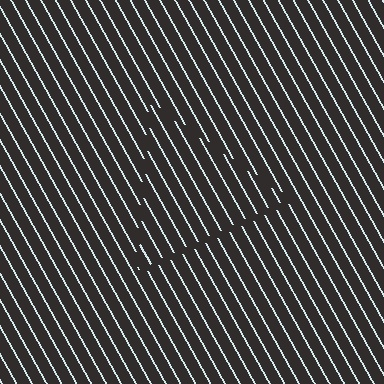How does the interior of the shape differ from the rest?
The interior of the shape contains the same grating, shifted by half a period — the contour is defined by the phase discontinuity where line-ends from the inner and outer gratings abut.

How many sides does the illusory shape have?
3 sides — the line-ends trace a triangle.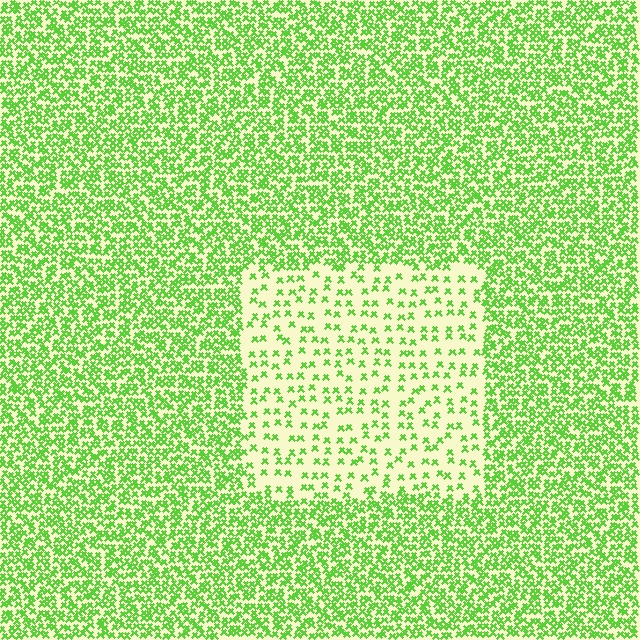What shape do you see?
I see a rectangle.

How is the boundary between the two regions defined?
The boundary is defined by a change in element density (approximately 2.8x ratio). All elements are the same color, size, and shape.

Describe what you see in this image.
The image contains small lime elements arranged at two different densities. A rectangle-shaped region is visible where the elements are less densely packed than the surrounding area.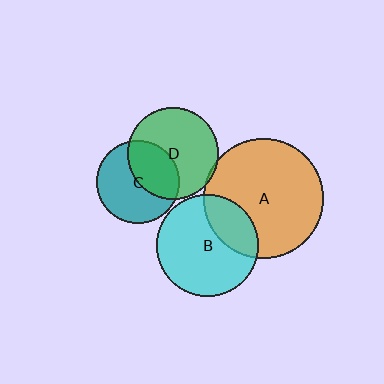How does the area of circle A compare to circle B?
Approximately 1.4 times.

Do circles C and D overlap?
Yes.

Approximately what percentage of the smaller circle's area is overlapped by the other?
Approximately 40%.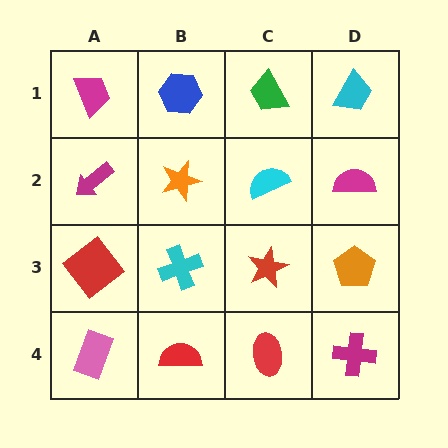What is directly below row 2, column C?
A red star.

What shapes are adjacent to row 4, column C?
A red star (row 3, column C), a red semicircle (row 4, column B), a magenta cross (row 4, column D).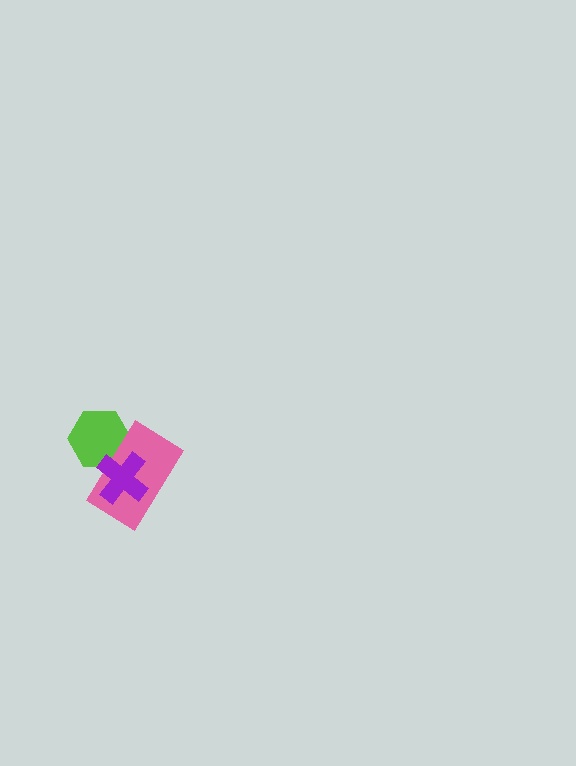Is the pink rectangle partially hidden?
Yes, it is partially covered by another shape.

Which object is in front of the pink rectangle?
The purple cross is in front of the pink rectangle.